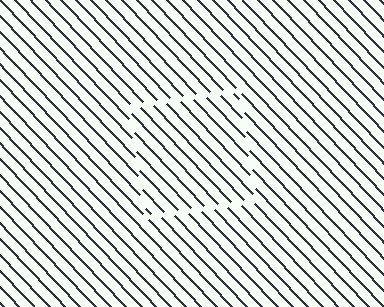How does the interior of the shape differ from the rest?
The interior of the shape contains the same grating, shifted by half a period — the contour is defined by the phase discontinuity where line-ends from the inner and outer gratings abut.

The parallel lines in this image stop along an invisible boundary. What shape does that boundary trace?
An illusory square. The interior of the shape contains the same grating, shifted by half a period — the contour is defined by the phase discontinuity where line-ends from the inner and outer gratings abut.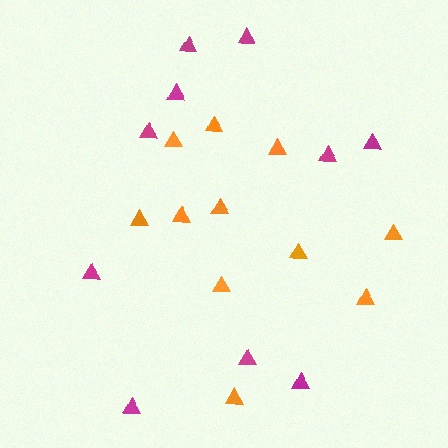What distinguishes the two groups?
There are 2 groups: one group of orange triangles (11) and one group of magenta triangles (10).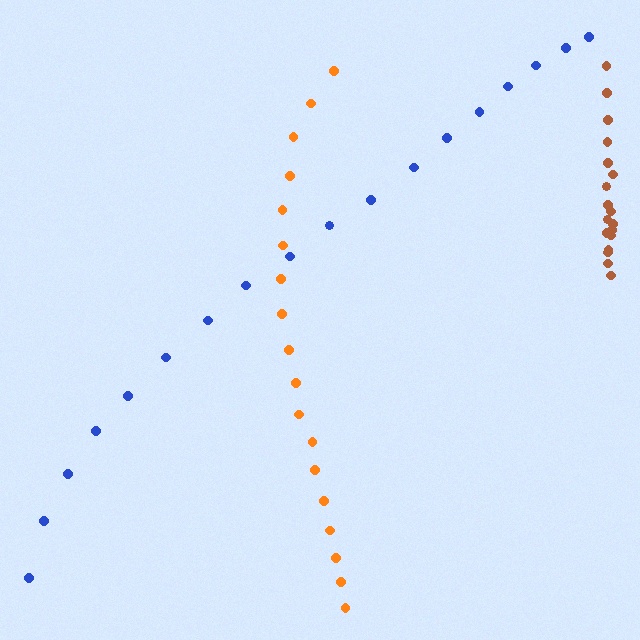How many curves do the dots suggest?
There are 3 distinct paths.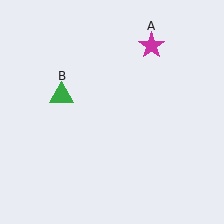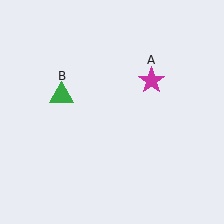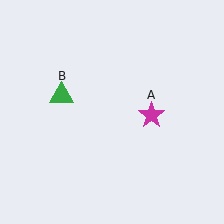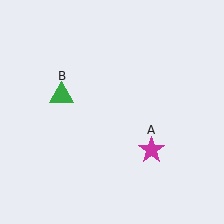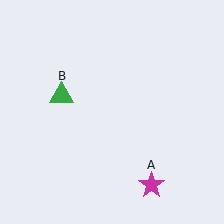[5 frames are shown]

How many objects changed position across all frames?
1 object changed position: magenta star (object A).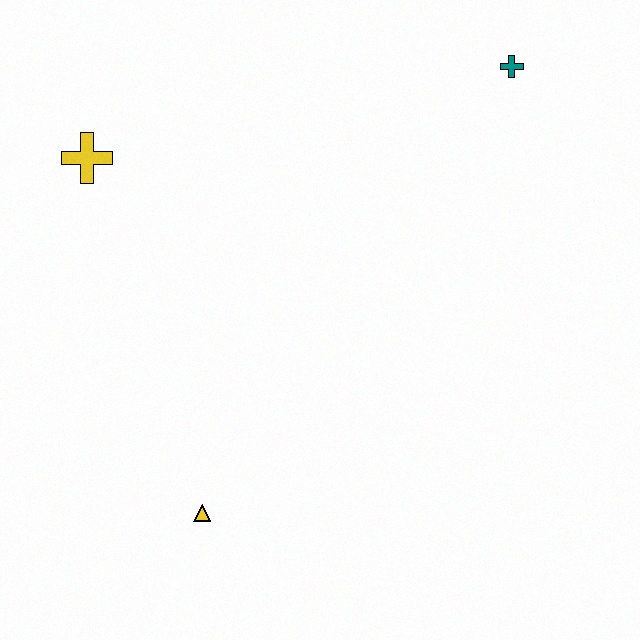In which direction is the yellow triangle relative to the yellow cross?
The yellow triangle is below the yellow cross.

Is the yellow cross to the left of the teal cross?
Yes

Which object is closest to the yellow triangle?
The yellow cross is closest to the yellow triangle.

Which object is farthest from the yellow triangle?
The teal cross is farthest from the yellow triangle.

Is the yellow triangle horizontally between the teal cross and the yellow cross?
Yes